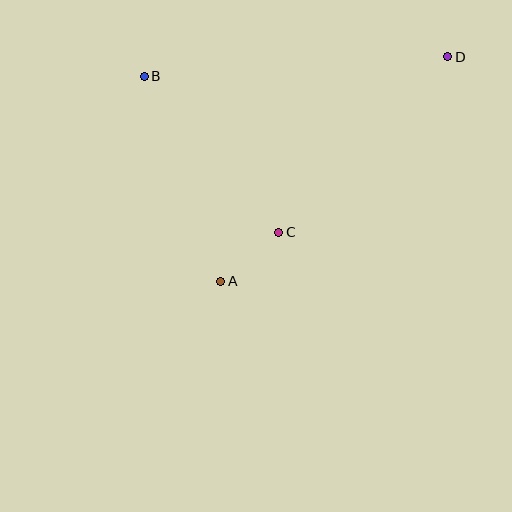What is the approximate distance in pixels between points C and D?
The distance between C and D is approximately 243 pixels.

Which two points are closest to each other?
Points A and C are closest to each other.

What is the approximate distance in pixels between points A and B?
The distance between A and B is approximately 219 pixels.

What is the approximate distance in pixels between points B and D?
The distance between B and D is approximately 304 pixels.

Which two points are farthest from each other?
Points A and D are farthest from each other.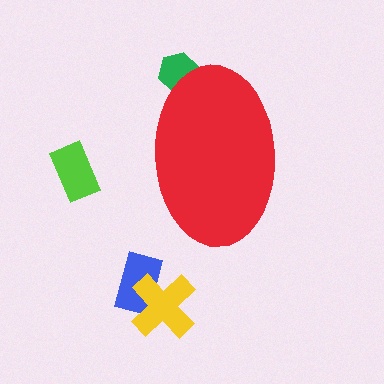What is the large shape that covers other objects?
A red ellipse.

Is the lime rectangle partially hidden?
No, the lime rectangle is fully visible.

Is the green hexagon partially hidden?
Yes, the green hexagon is partially hidden behind the red ellipse.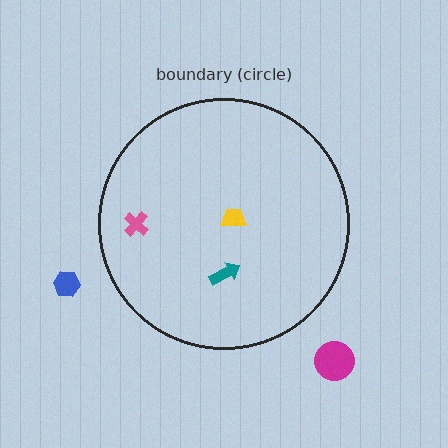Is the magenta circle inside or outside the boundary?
Outside.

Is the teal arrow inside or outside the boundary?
Inside.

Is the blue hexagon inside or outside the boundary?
Outside.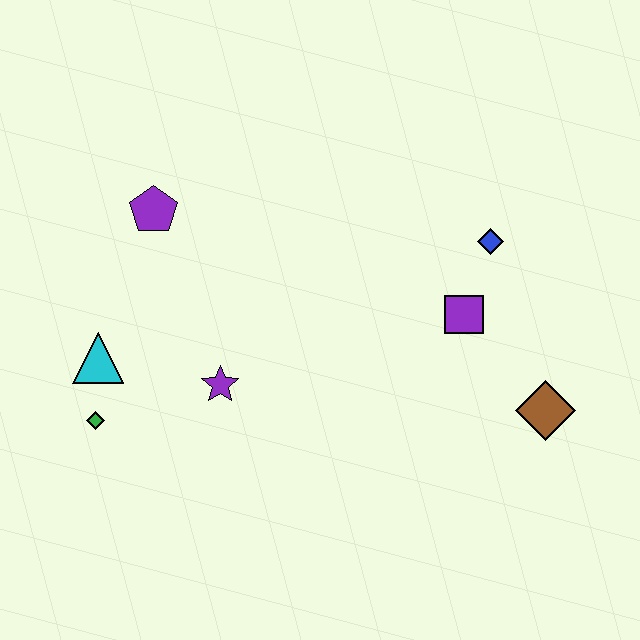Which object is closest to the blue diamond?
The purple square is closest to the blue diamond.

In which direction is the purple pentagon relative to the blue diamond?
The purple pentagon is to the left of the blue diamond.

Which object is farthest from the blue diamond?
The green diamond is farthest from the blue diamond.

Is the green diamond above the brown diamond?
No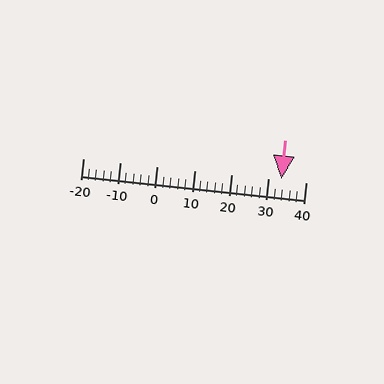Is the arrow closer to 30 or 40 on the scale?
The arrow is closer to 30.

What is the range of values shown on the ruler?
The ruler shows values from -20 to 40.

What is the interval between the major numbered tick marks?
The major tick marks are spaced 10 units apart.